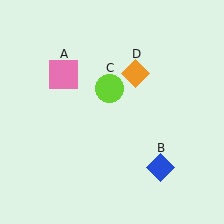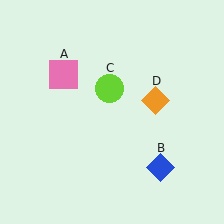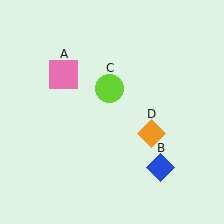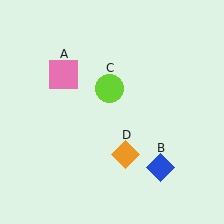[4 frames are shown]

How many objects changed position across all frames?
1 object changed position: orange diamond (object D).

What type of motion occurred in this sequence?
The orange diamond (object D) rotated clockwise around the center of the scene.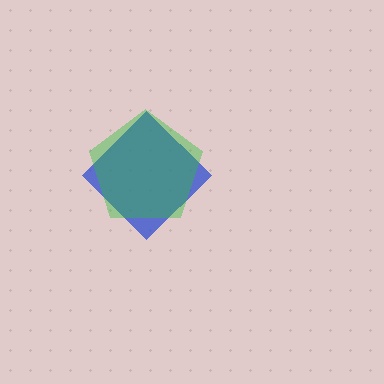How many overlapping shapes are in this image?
There are 2 overlapping shapes in the image.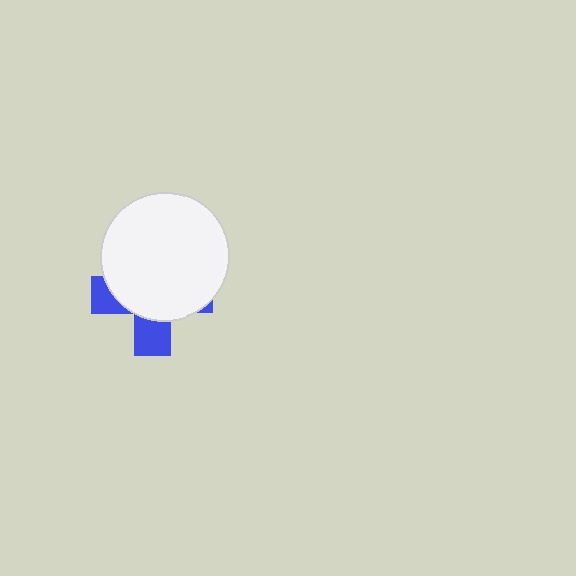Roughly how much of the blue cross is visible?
A small part of it is visible (roughly 31%).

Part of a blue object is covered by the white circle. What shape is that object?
It is a cross.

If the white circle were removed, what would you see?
You would see the complete blue cross.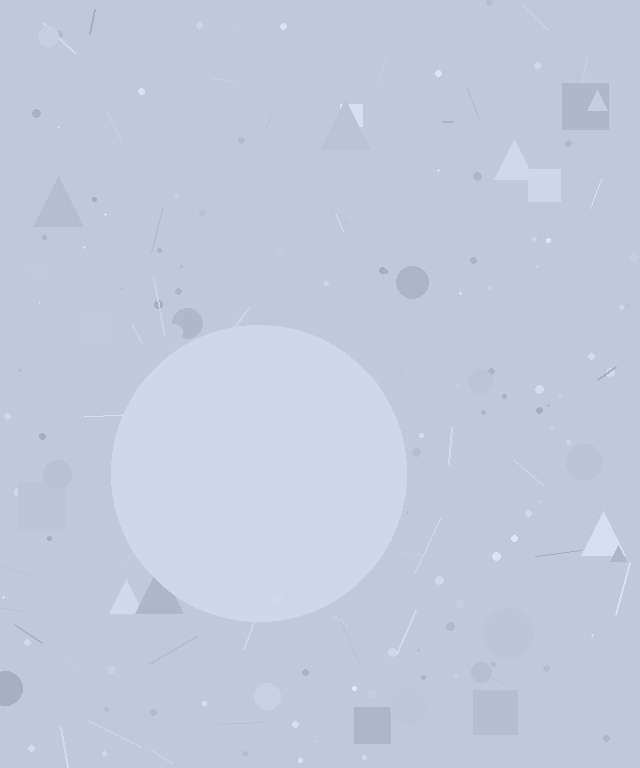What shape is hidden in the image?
A circle is hidden in the image.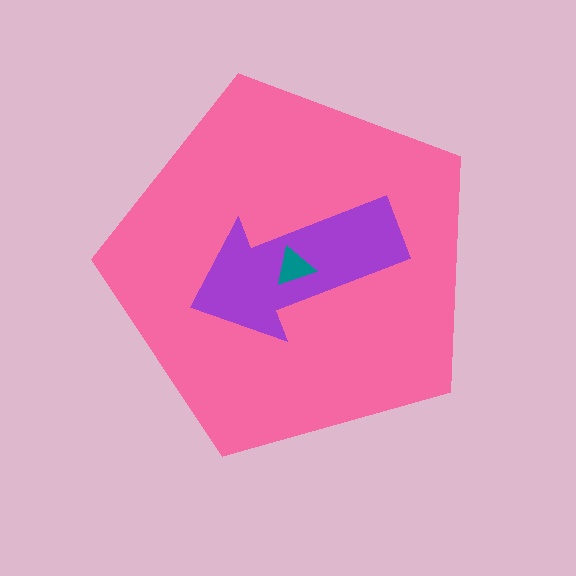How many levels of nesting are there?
3.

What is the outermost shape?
The pink pentagon.